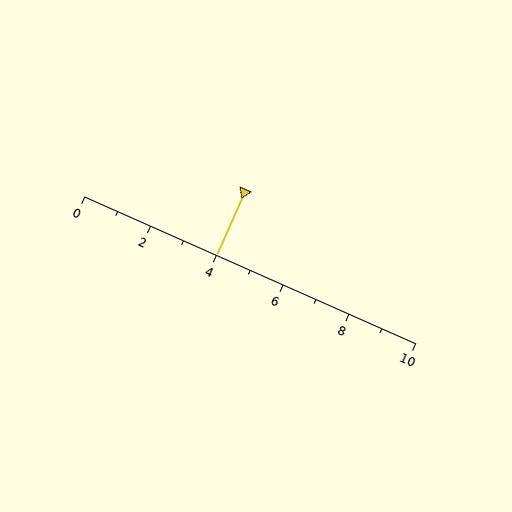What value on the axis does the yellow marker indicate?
The marker indicates approximately 4.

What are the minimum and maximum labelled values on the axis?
The axis runs from 0 to 10.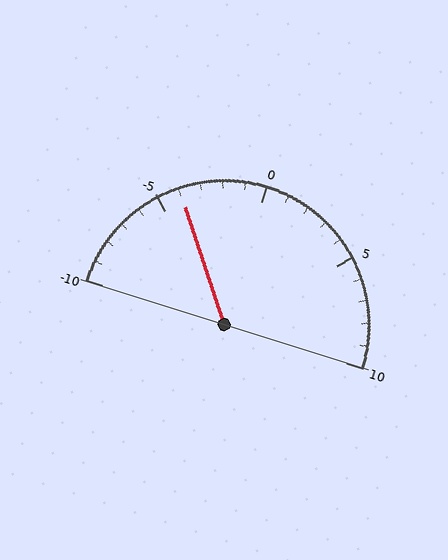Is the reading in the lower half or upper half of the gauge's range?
The reading is in the lower half of the range (-10 to 10).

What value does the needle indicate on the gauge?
The needle indicates approximately -4.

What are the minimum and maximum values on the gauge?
The gauge ranges from -10 to 10.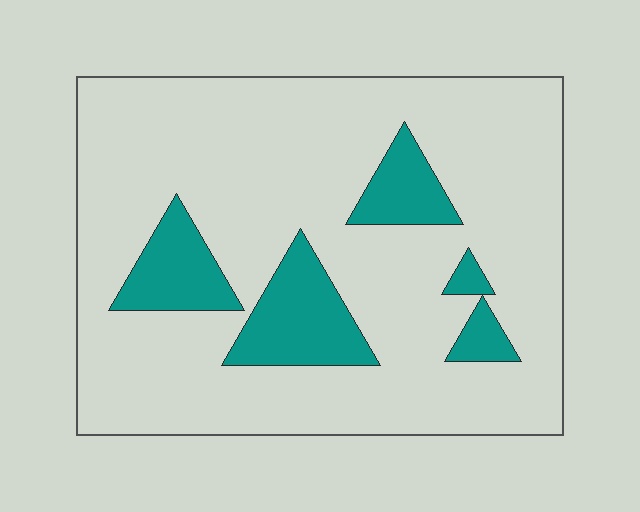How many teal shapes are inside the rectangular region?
5.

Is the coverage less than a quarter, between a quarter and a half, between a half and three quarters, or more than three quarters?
Less than a quarter.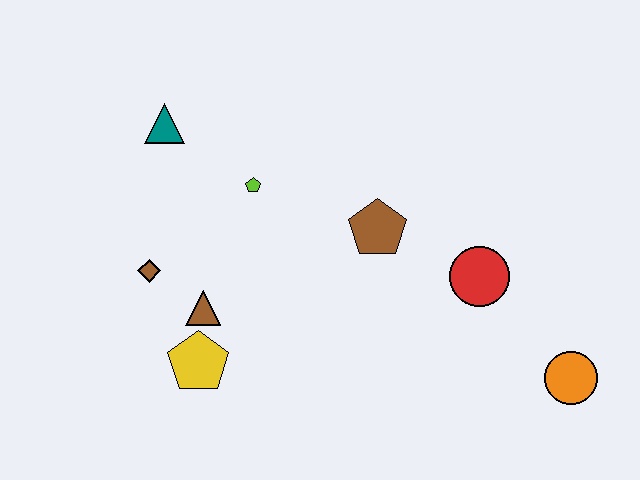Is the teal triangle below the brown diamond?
No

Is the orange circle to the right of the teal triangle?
Yes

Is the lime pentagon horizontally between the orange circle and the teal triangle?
Yes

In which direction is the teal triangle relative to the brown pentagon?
The teal triangle is to the left of the brown pentagon.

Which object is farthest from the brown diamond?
The orange circle is farthest from the brown diamond.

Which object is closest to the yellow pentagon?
The brown triangle is closest to the yellow pentagon.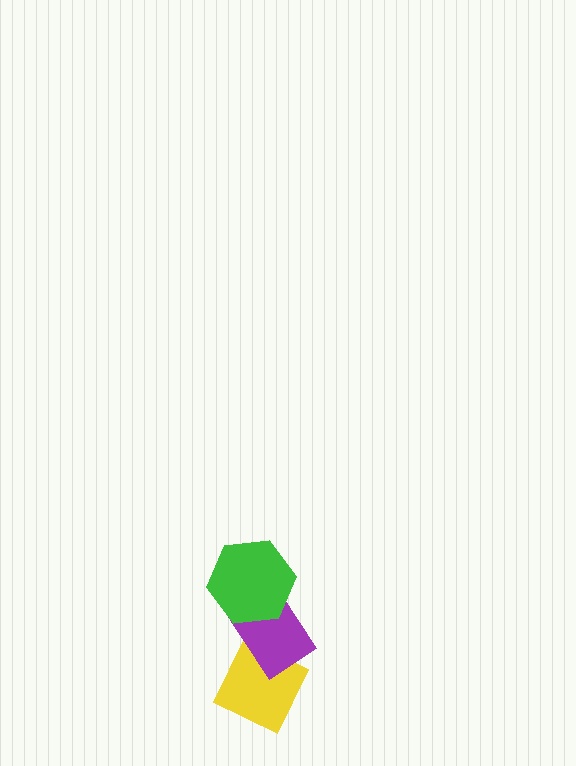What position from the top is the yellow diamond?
The yellow diamond is 3rd from the top.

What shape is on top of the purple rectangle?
The green hexagon is on top of the purple rectangle.